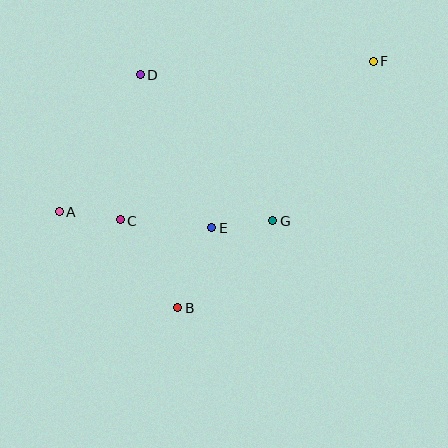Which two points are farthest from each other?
Points A and F are farthest from each other.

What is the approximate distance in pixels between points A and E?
The distance between A and E is approximately 153 pixels.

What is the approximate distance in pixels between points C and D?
The distance between C and D is approximately 147 pixels.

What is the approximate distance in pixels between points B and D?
The distance between B and D is approximately 236 pixels.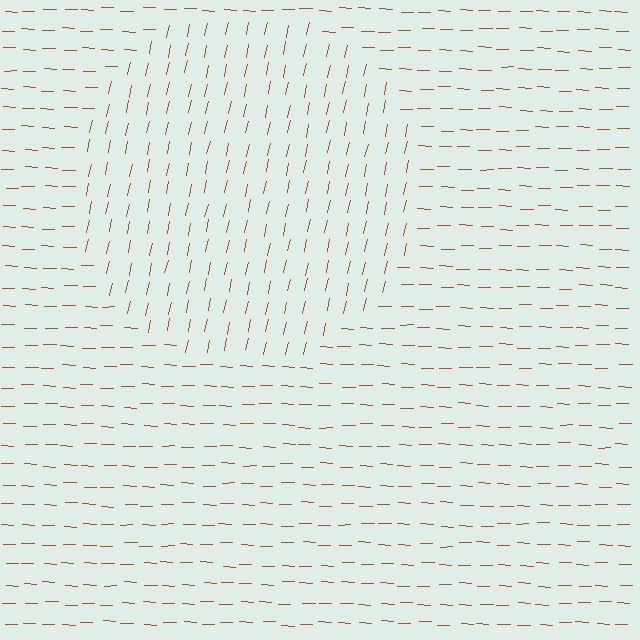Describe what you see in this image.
The image is filled with small brown line segments. A circle region in the image has lines oriented differently from the surrounding lines, creating a visible texture boundary.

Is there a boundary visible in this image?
Yes, there is a texture boundary formed by a change in line orientation.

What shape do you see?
I see a circle.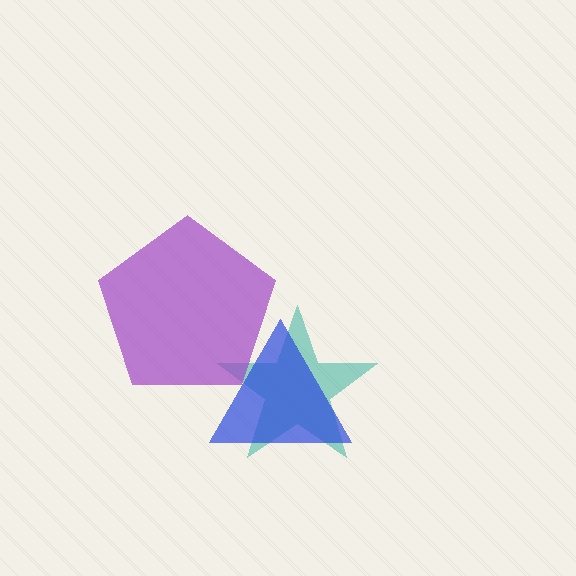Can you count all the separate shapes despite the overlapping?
Yes, there are 3 separate shapes.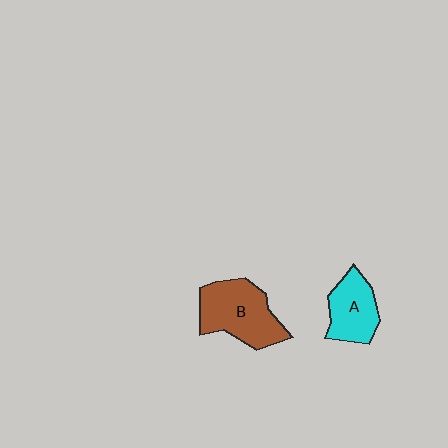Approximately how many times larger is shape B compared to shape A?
Approximately 1.5 times.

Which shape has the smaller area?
Shape A (cyan).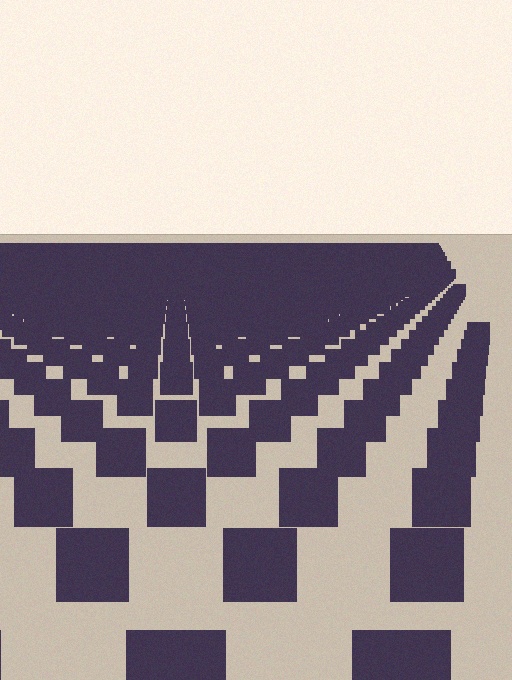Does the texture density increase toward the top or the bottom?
Density increases toward the top.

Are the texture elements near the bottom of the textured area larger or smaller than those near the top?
Larger. Near the bottom, elements are closer to the viewer and appear at a bigger on-screen size.